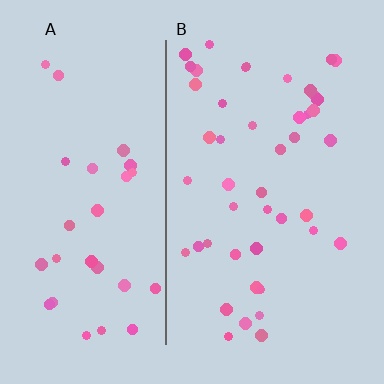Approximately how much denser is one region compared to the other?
Approximately 1.5× — region B over region A.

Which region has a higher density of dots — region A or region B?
B (the right).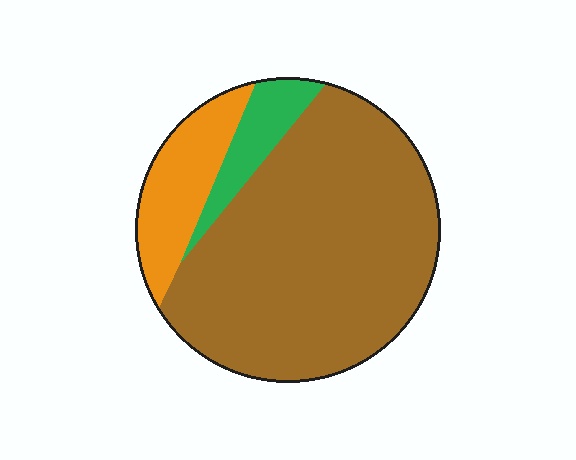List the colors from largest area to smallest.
From largest to smallest: brown, orange, green.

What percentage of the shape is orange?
Orange covers about 15% of the shape.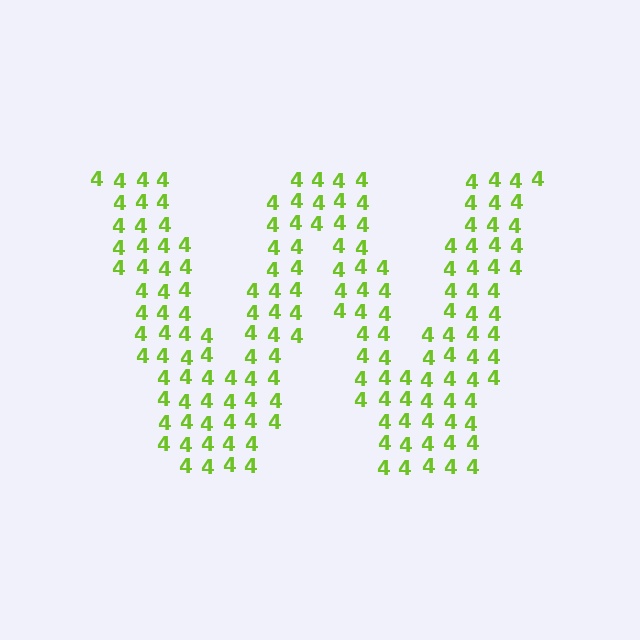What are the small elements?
The small elements are digit 4's.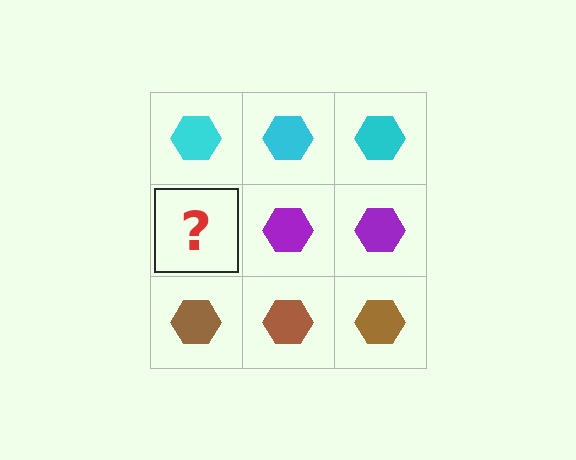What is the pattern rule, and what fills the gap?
The rule is that each row has a consistent color. The gap should be filled with a purple hexagon.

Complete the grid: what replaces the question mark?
The question mark should be replaced with a purple hexagon.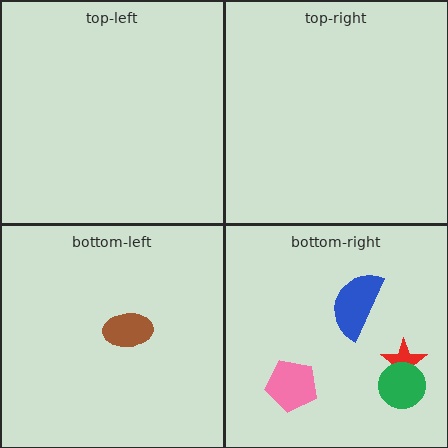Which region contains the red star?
The bottom-right region.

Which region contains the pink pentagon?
The bottom-right region.